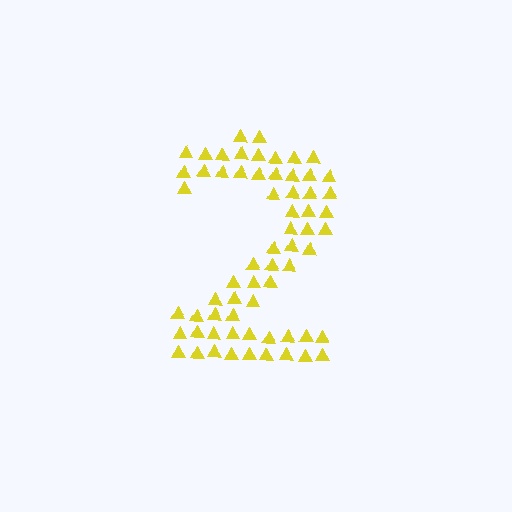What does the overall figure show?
The overall figure shows the digit 2.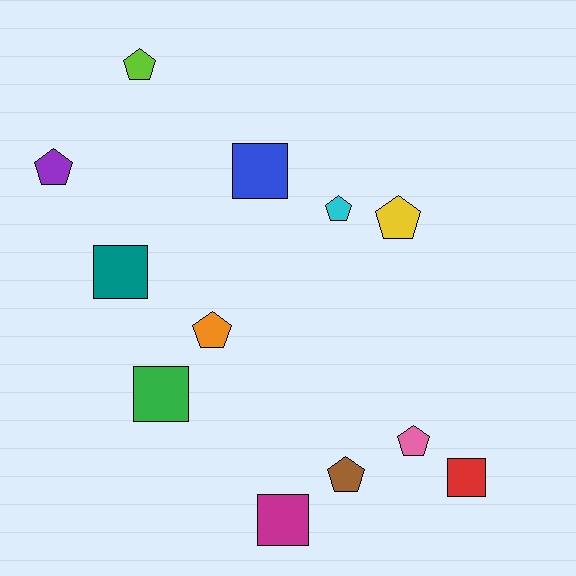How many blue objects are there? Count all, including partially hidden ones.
There is 1 blue object.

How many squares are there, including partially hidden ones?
There are 5 squares.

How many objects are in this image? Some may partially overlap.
There are 12 objects.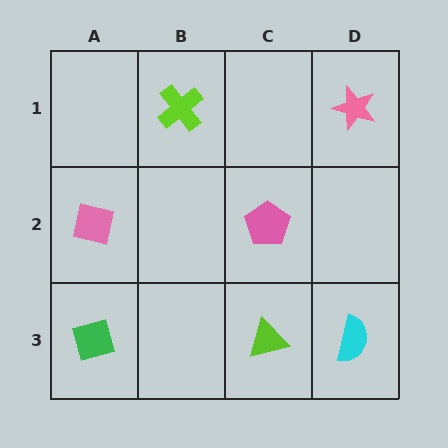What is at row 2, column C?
A pink pentagon.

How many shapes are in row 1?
2 shapes.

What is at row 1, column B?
A lime cross.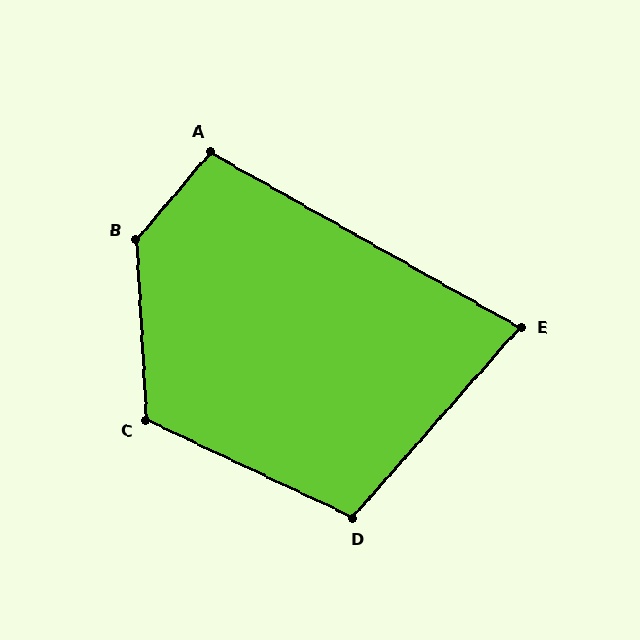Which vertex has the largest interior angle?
B, at approximately 137 degrees.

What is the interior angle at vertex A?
Approximately 101 degrees (obtuse).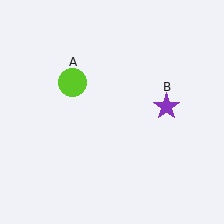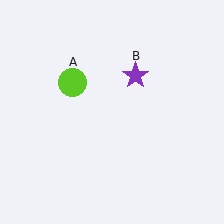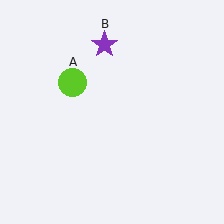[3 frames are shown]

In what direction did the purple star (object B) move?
The purple star (object B) moved up and to the left.